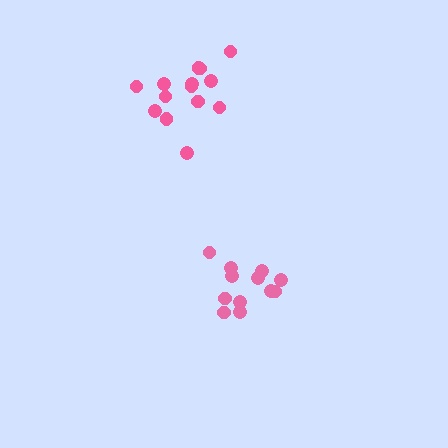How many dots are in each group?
Group 1: 12 dots, Group 2: 14 dots (26 total).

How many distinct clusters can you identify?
There are 2 distinct clusters.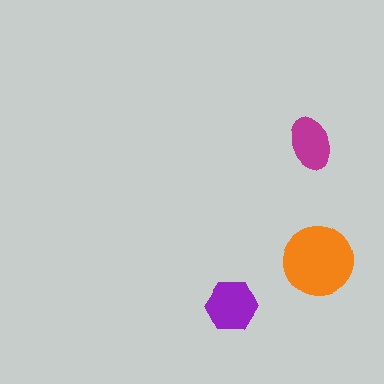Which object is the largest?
The orange circle.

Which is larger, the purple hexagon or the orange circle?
The orange circle.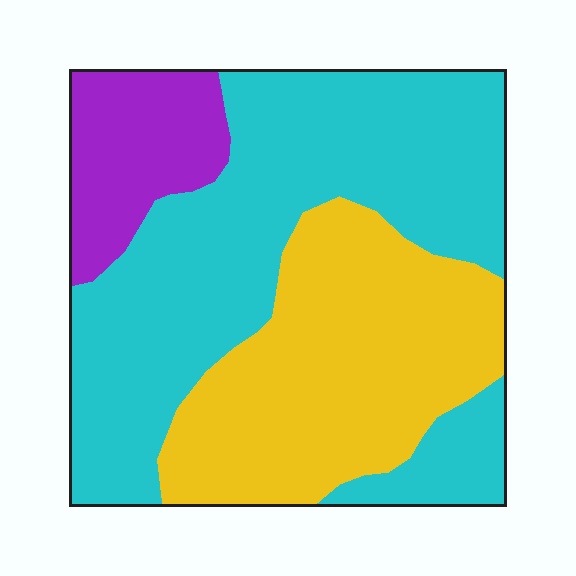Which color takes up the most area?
Cyan, at roughly 50%.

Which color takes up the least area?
Purple, at roughly 15%.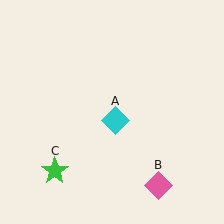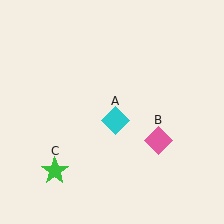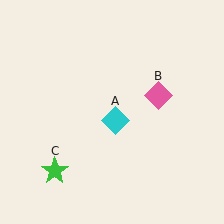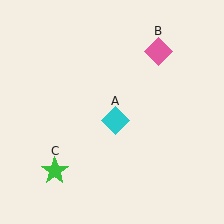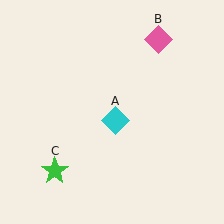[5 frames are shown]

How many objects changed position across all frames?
1 object changed position: pink diamond (object B).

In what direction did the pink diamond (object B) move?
The pink diamond (object B) moved up.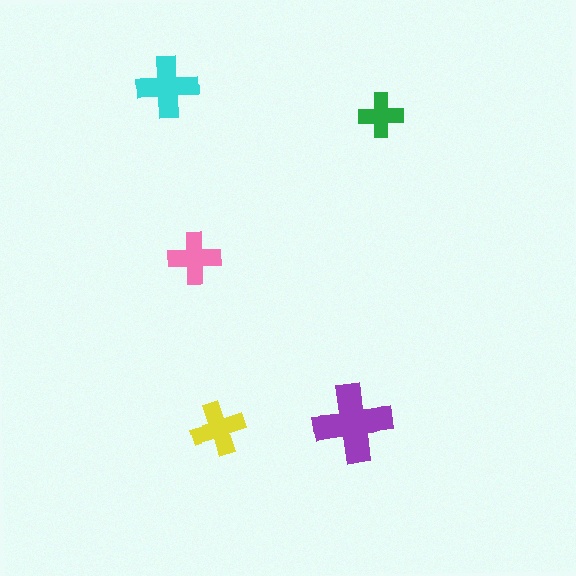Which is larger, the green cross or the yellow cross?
The yellow one.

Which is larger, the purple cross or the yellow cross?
The purple one.